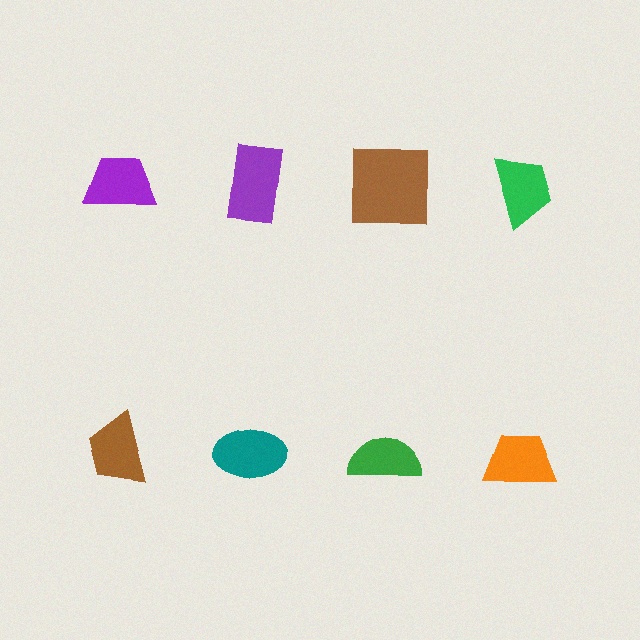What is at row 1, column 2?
A purple rectangle.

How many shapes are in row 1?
4 shapes.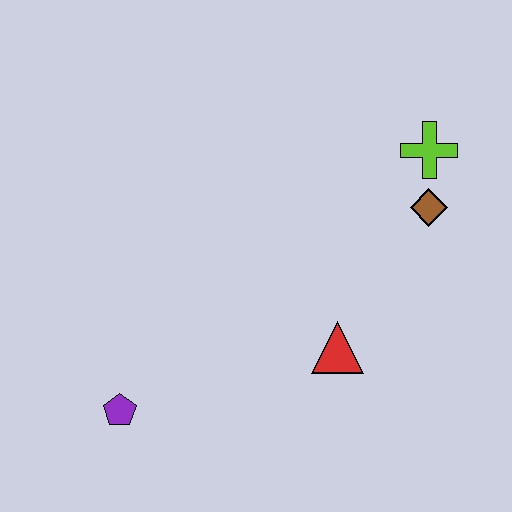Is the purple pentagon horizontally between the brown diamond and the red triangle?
No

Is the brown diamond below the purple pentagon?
No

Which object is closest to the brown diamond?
The lime cross is closest to the brown diamond.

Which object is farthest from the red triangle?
The purple pentagon is farthest from the red triangle.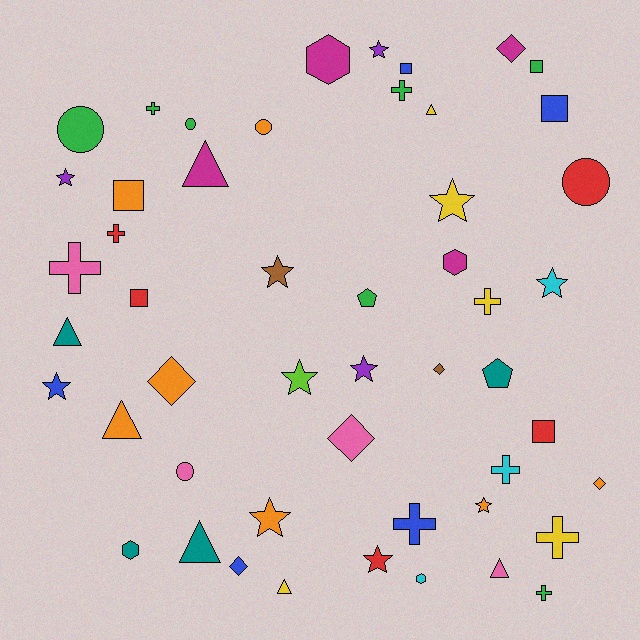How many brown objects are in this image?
There are 2 brown objects.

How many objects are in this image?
There are 50 objects.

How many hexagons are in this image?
There are 4 hexagons.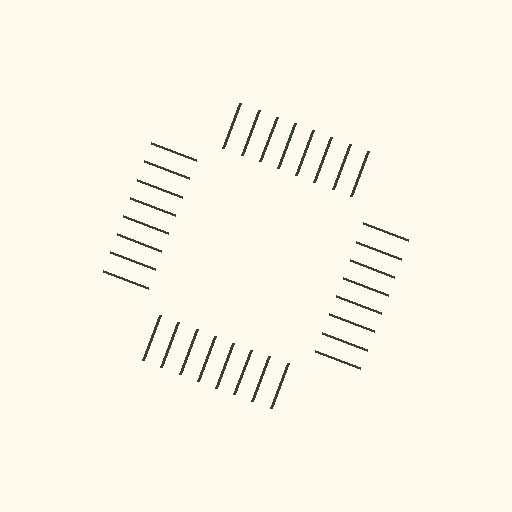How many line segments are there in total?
32 — 8 along each of the 4 edges.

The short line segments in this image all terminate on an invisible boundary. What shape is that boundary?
An illusory square — the line segments terminate on its edges but no continuous stroke is drawn.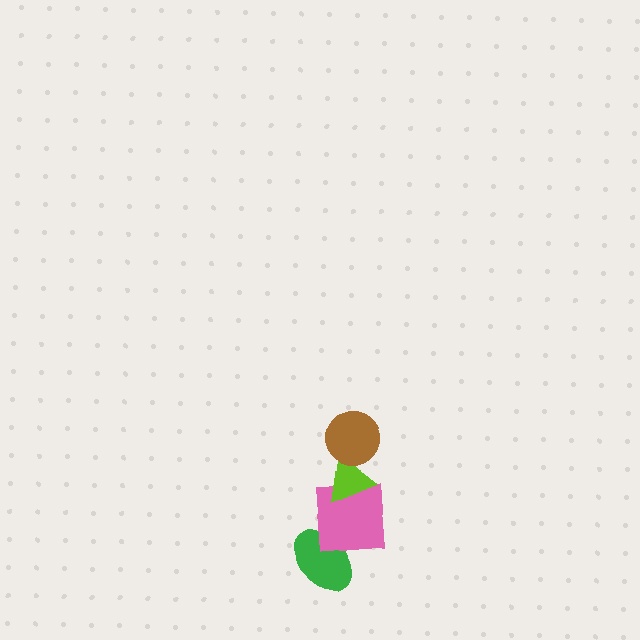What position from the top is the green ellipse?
The green ellipse is 4th from the top.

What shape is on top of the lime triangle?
The brown circle is on top of the lime triangle.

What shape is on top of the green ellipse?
The pink square is on top of the green ellipse.